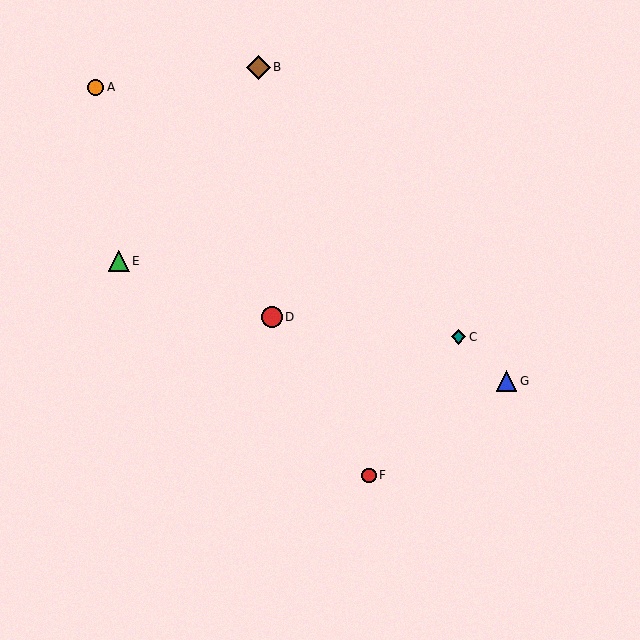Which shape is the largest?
The brown diamond (labeled B) is the largest.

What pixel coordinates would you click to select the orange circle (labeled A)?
Click at (96, 87) to select the orange circle A.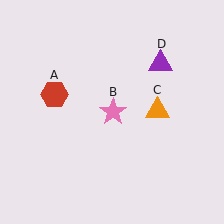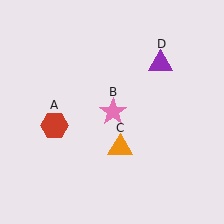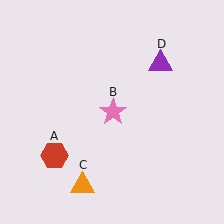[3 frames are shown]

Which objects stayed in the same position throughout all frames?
Pink star (object B) and purple triangle (object D) remained stationary.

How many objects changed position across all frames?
2 objects changed position: red hexagon (object A), orange triangle (object C).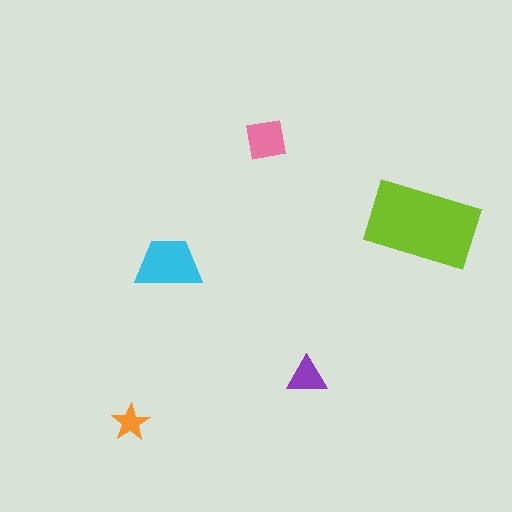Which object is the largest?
The lime rectangle.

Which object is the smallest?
The orange star.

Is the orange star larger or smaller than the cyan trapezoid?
Smaller.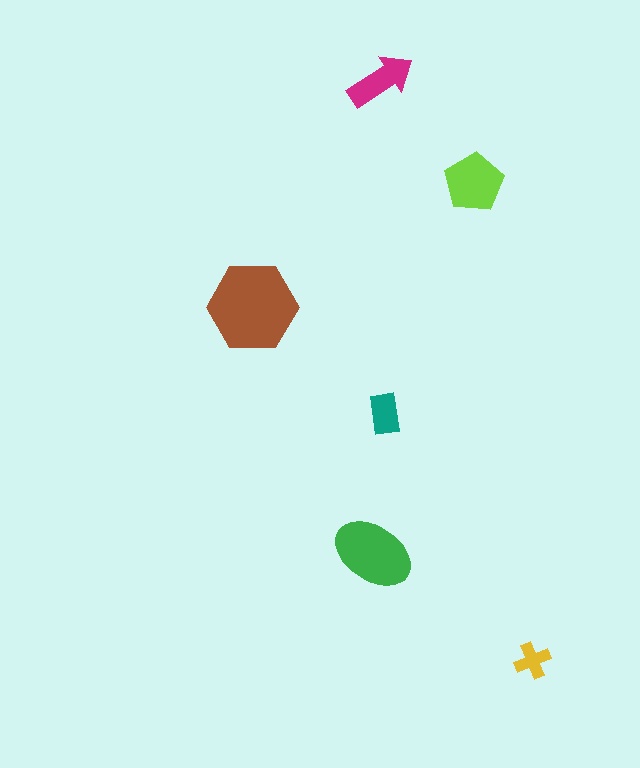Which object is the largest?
The brown hexagon.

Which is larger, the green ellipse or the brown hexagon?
The brown hexagon.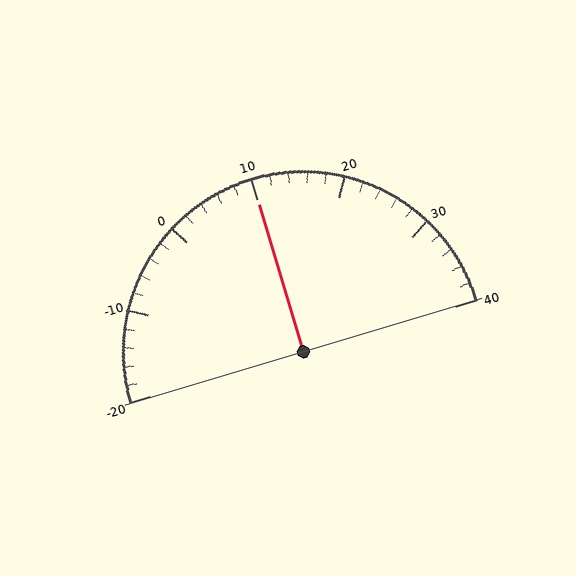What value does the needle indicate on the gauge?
The needle indicates approximately 10.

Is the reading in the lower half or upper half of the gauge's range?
The reading is in the upper half of the range (-20 to 40).